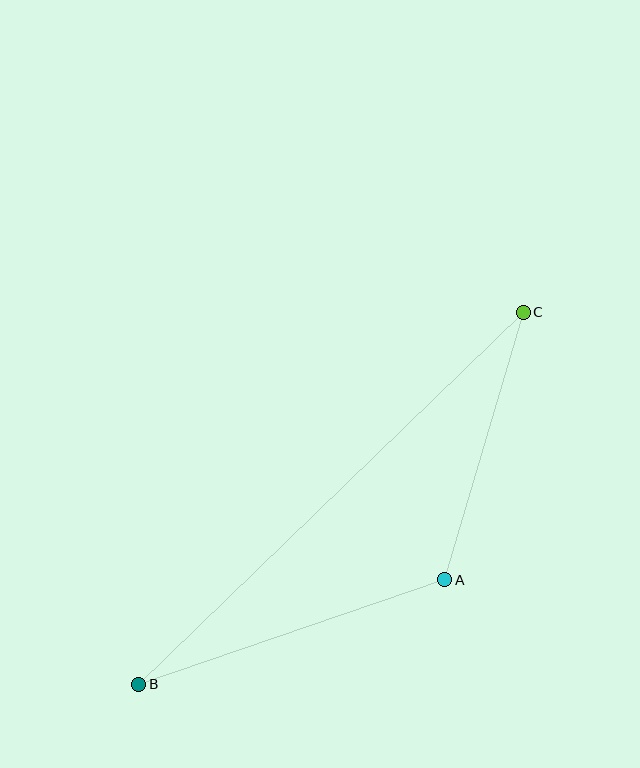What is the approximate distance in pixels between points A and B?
The distance between A and B is approximately 323 pixels.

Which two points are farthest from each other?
Points B and C are farthest from each other.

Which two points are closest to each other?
Points A and C are closest to each other.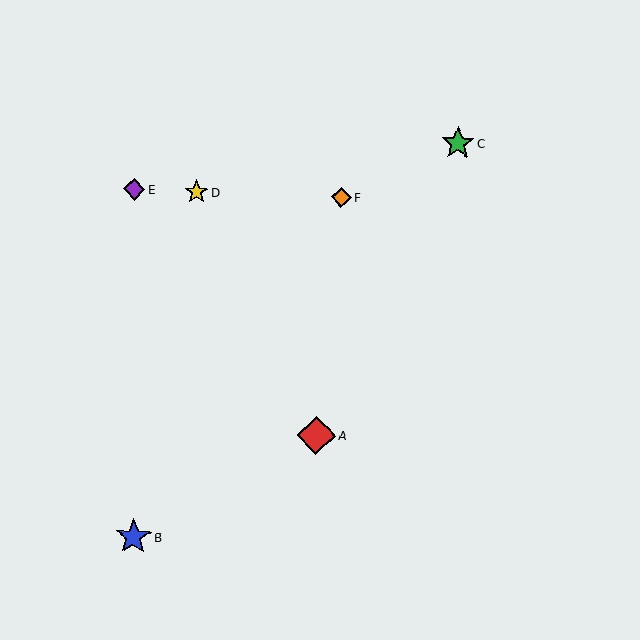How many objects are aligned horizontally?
3 objects (D, E, F) are aligned horizontally.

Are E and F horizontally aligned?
Yes, both are at y≈189.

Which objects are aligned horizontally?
Objects D, E, F are aligned horizontally.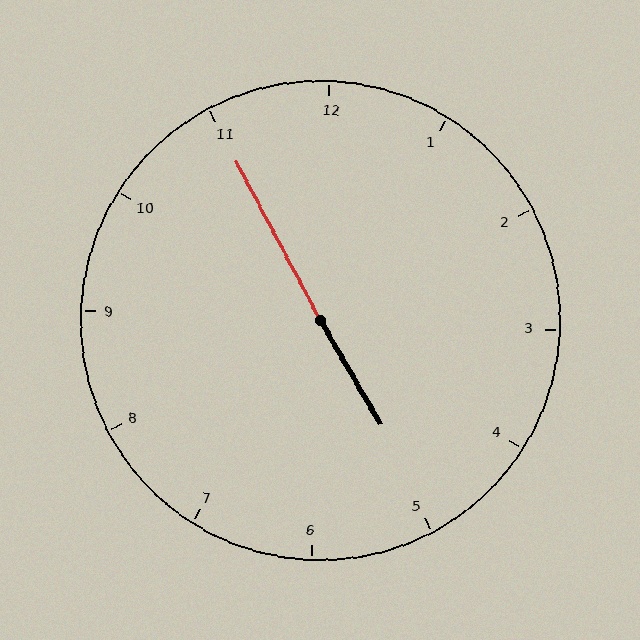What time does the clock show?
4:55.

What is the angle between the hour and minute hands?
Approximately 178 degrees.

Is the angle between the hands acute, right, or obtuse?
It is obtuse.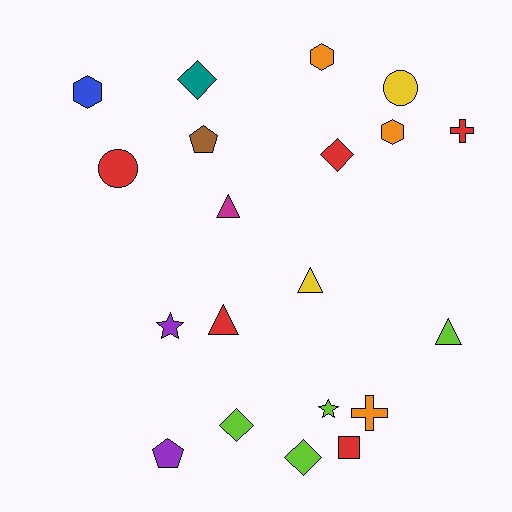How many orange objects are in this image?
There are 3 orange objects.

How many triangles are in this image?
There are 4 triangles.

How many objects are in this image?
There are 20 objects.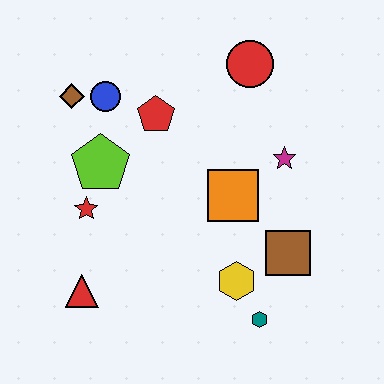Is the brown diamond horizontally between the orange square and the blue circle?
No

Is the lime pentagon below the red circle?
Yes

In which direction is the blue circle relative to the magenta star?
The blue circle is to the left of the magenta star.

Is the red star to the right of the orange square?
No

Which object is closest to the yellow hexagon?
The teal hexagon is closest to the yellow hexagon.